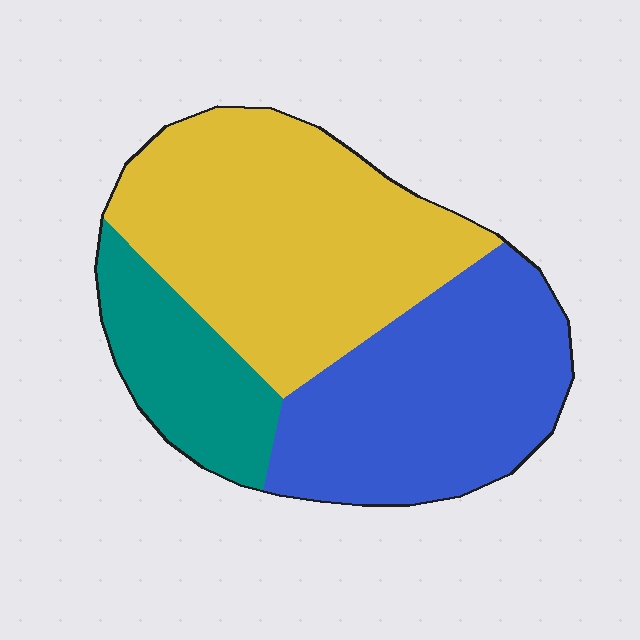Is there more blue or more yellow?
Yellow.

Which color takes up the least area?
Teal, at roughly 15%.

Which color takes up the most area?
Yellow, at roughly 45%.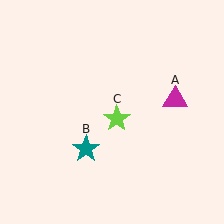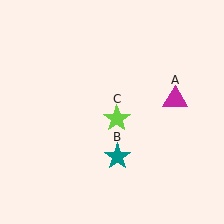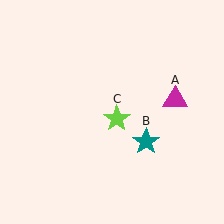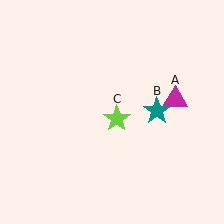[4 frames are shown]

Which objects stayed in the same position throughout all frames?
Magenta triangle (object A) and lime star (object C) remained stationary.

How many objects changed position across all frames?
1 object changed position: teal star (object B).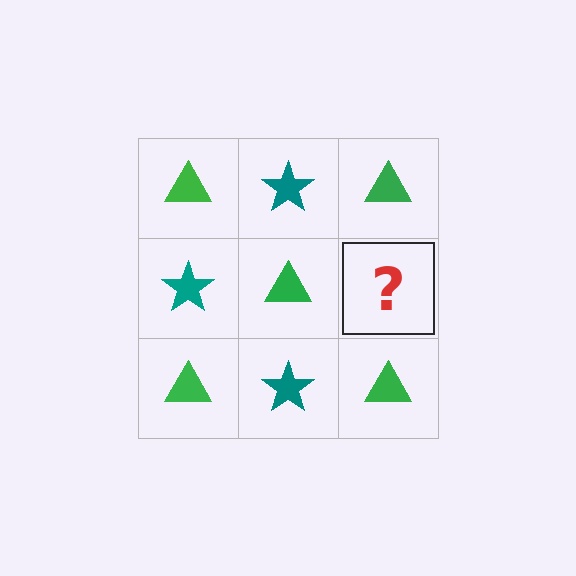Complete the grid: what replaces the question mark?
The question mark should be replaced with a teal star.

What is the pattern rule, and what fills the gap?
The rule is that it alternates green triangle and teal star in a checkerboard pattern. The gap should be filled with a teal star.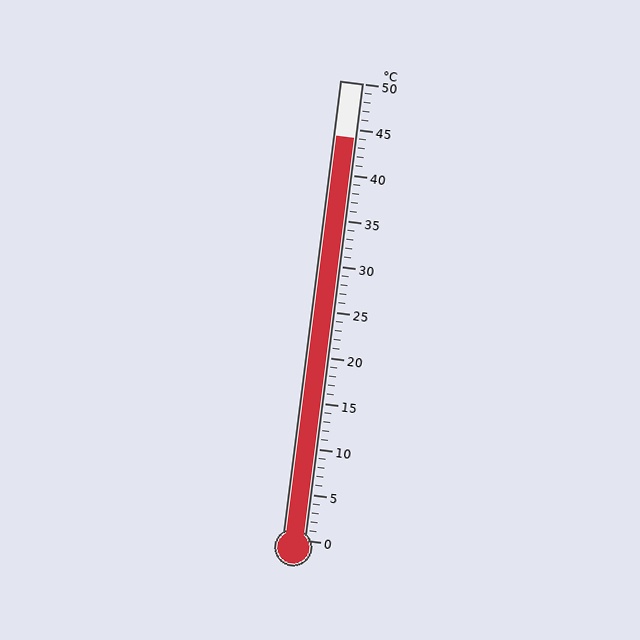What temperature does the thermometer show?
The thermometer shows approximately 44°C.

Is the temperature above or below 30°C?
The temperature is above 30°C.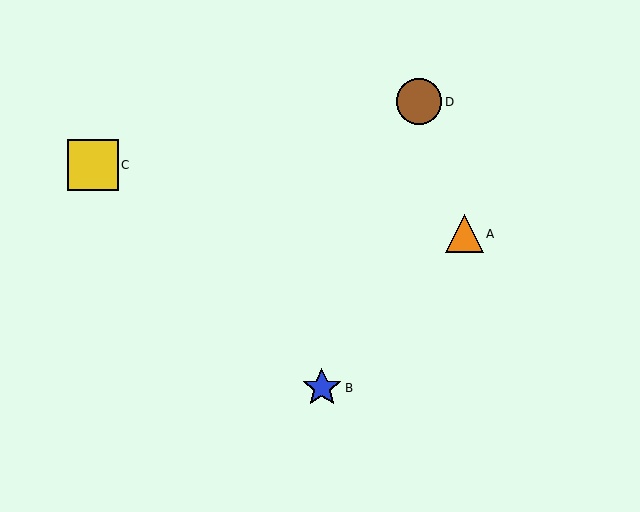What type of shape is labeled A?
Shape A is an orange triangle.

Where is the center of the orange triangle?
The center of the orange triangle is at (464, 234).